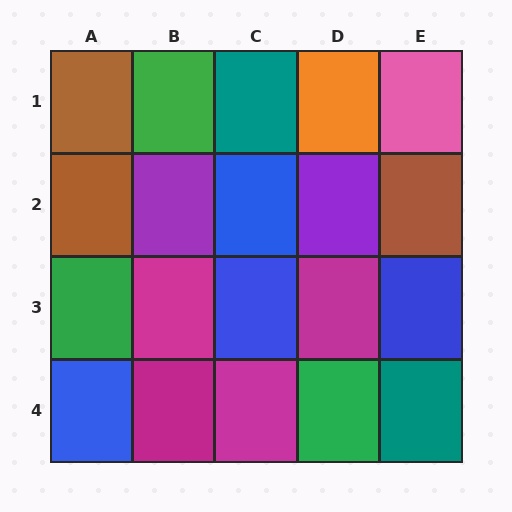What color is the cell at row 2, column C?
Blue.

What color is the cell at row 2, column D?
Purple.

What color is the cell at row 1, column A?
Brown.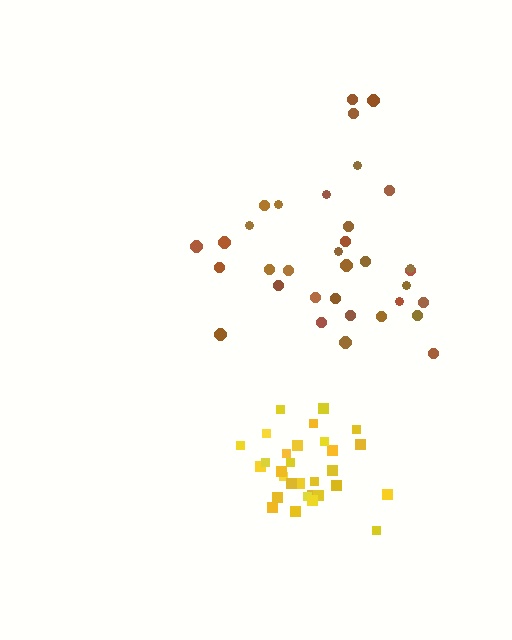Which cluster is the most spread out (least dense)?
Brown.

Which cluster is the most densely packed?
Yellow.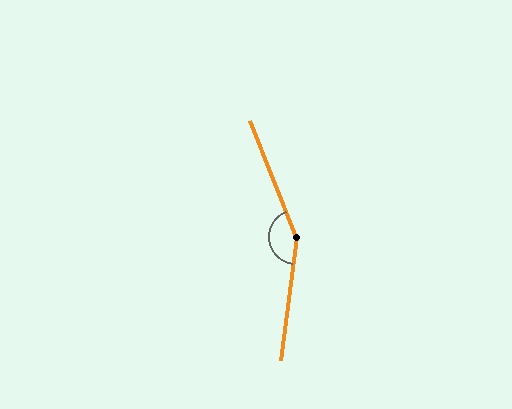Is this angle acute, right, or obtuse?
It is obtuse.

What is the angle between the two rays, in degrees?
Approximately 151 degrees.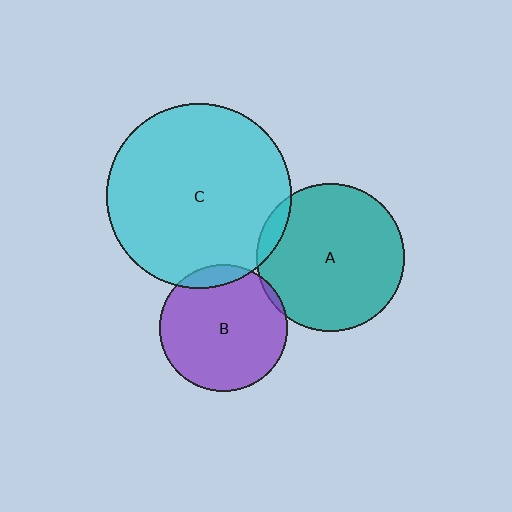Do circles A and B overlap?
Yes.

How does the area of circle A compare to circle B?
Approximately 1.4 times.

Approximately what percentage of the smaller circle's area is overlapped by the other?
Approximately 5%.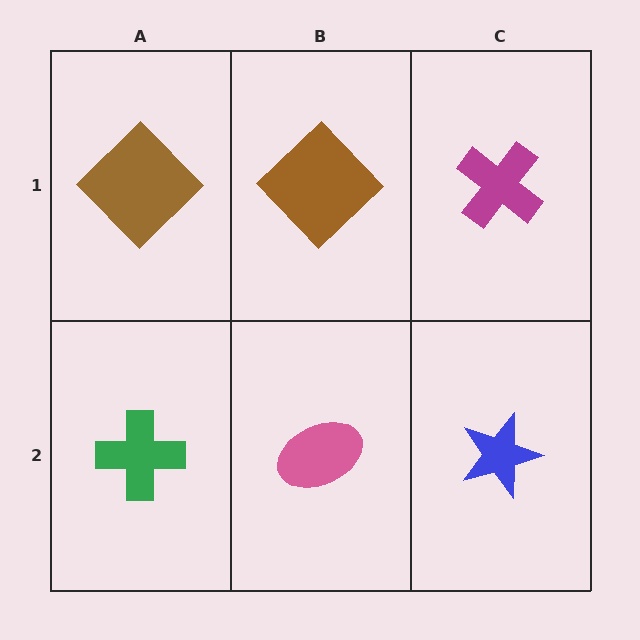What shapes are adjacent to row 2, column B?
A brown diamond (row 1, column B), a green cross (row 2, column A), a blue star (row 2, column C).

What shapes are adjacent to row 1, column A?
A green cross (row 2, column A), a brown diamond (row 1, column B).